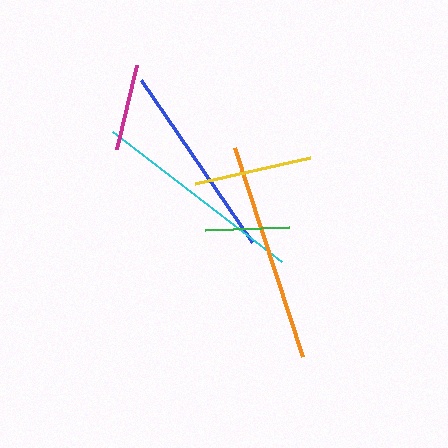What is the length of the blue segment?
The blue segment is approximately 196 pixels long.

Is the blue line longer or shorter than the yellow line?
The blue line is longer than the yellow line.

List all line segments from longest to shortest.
From longest to shortest: orange, cyan, blue, yellow, magenta, green.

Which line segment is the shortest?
The green line is the shortest at approximately 84 pixels.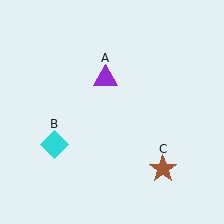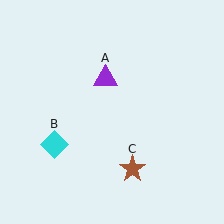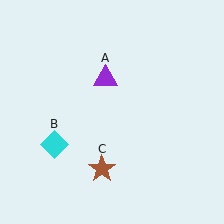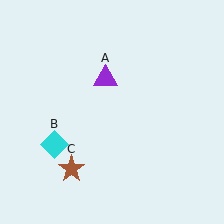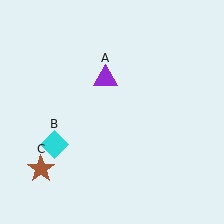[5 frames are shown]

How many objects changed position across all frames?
1 object changed position: brown star (object C).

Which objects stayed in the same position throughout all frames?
Purple triangle (object A) and cyan diamond (object B) remained stationary.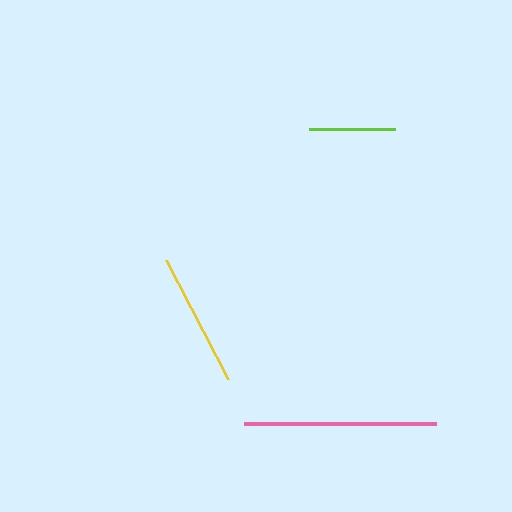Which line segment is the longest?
The pink line is the longest at approximately 192 pixels.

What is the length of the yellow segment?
The yellow segment is approximately 135 pixels long.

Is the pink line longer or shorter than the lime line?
The pink line is longer than the lime line.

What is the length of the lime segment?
The lime segment is approximately 87 pixels long.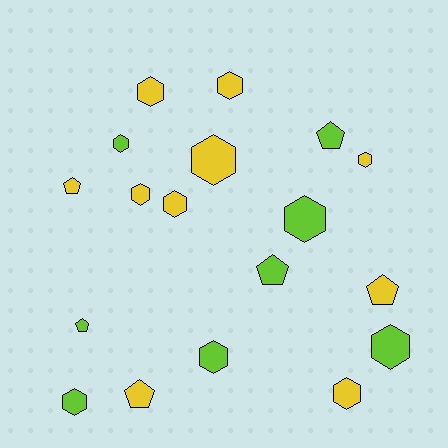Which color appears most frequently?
Yellow, with 10 objects.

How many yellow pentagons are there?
There are 3 yellow pentagons.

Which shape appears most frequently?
Hexagon, with 12 objects.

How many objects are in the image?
There are 18 objects.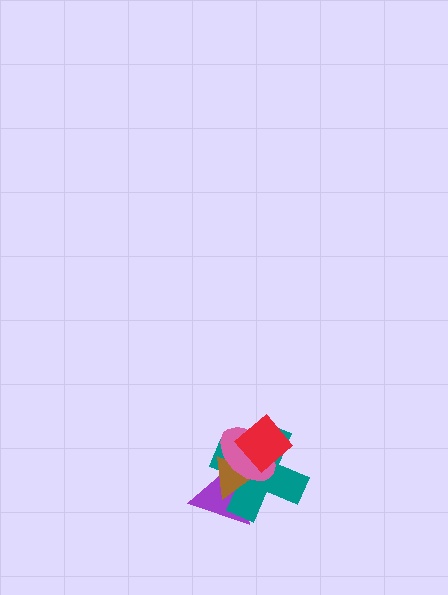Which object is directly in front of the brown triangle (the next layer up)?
The pink ellipse is directly in front of the brown triangle.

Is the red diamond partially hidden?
No, no other shape covers it.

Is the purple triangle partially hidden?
Yes, it is partially covered by another shape.